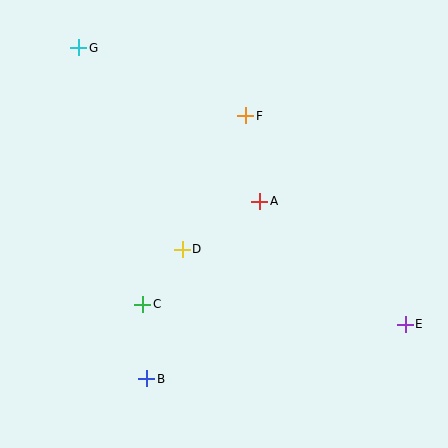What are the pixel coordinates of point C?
Point C is at (143, 304).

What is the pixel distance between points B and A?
The distance between B and A is 211 pixels.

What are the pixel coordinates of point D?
Point D is at (182, 249).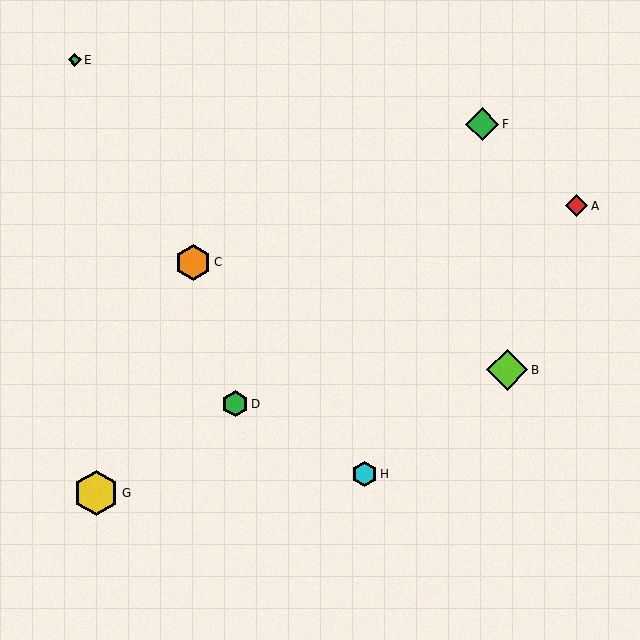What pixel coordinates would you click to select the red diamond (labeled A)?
Click at (577, 206) to select the red diamond A.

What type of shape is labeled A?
Shape A is a red diamond.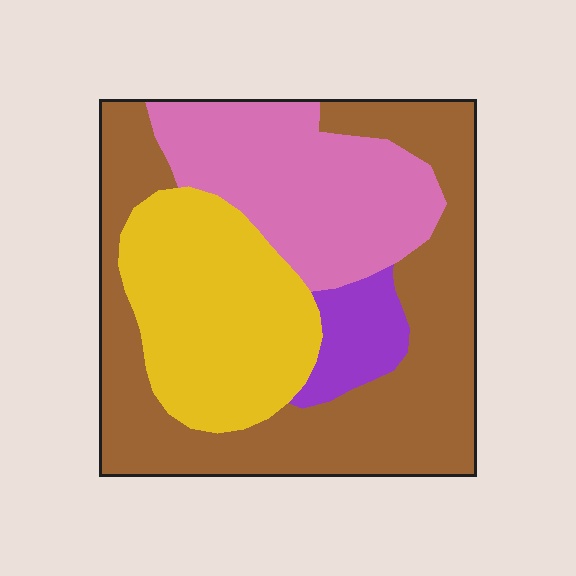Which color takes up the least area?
Purple, at roughly 5%.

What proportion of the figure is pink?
Pink covers roughly 25% of the figure.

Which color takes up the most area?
Brown, at roughly 45%.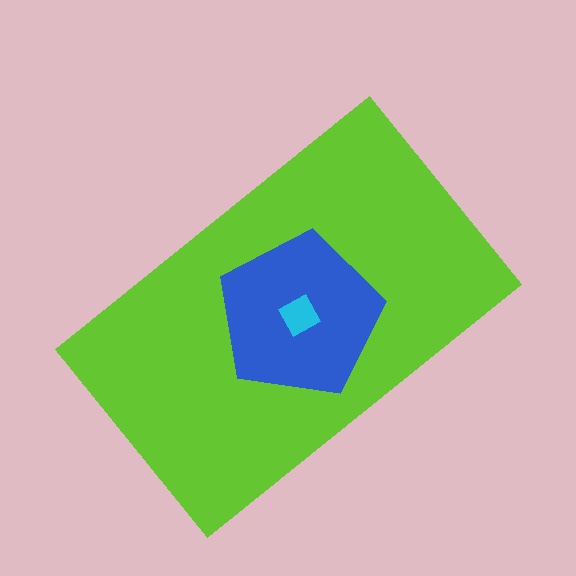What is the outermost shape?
The lime rectangle.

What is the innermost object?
The cyan diamond.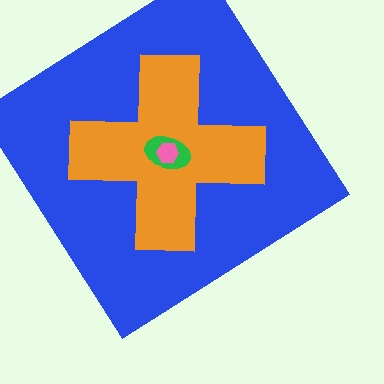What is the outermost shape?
The blue diamond.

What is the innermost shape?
The pink hexagon.